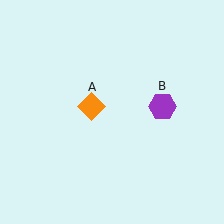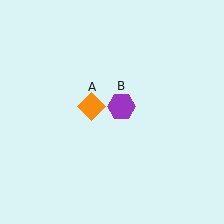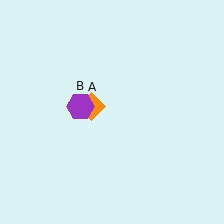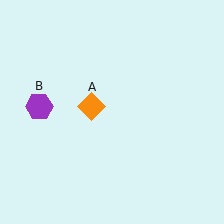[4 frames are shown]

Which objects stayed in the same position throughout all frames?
Orange diamond (object A) remained stationary.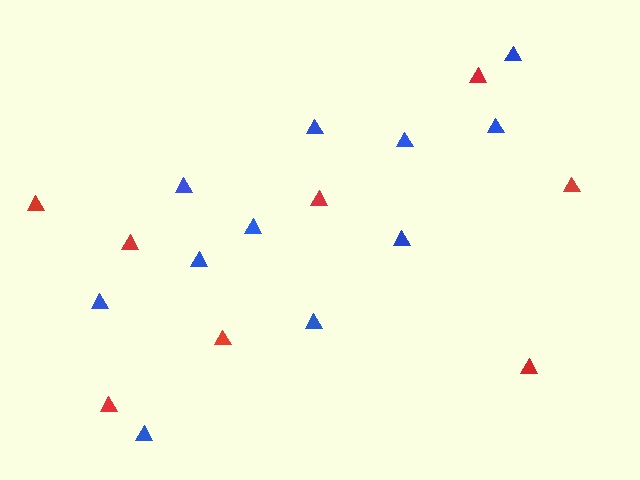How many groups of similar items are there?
There are 2 groups: one group of red triangles (8) and one group of blue triangles (11).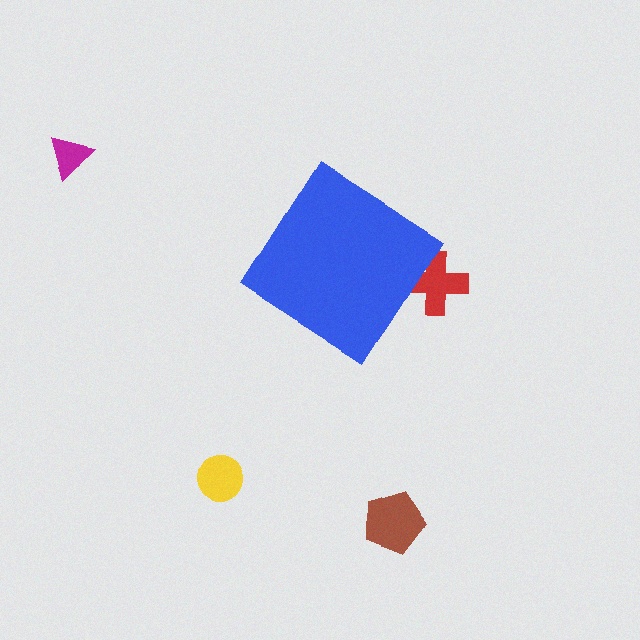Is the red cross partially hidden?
Yes, the red cross is partially hidden behind the blue diamond.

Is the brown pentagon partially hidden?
No, the brown pentagon is fully visible.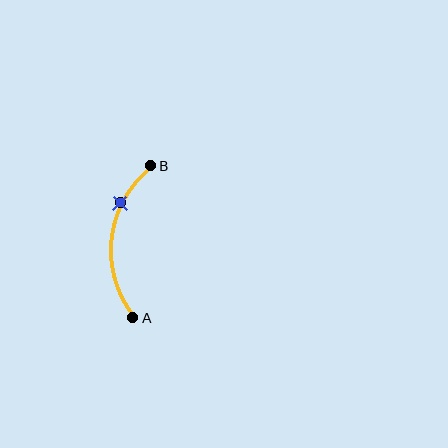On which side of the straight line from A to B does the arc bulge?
The arc bulges to the left of the straight line connecting A and B.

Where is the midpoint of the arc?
The arc midpoint is the point on the curve farthest from the straight line joining A and B. It sits to the left of that line.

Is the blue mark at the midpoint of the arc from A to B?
No. The blue mark lies on the arc but is closer to endpoint B. The arc midpoint would be at the point on the curve equidistant along the arc from both A and B.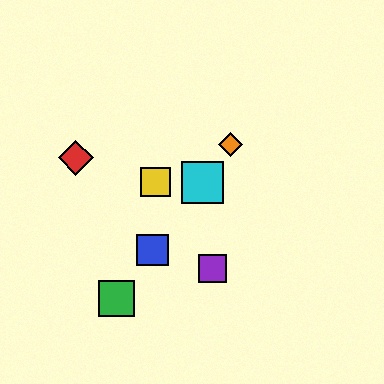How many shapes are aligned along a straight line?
4 shapes (the blue square, the green square, the orange diamond, the cyan square) are aligned along a straight line.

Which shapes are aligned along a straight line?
The blue square, the green square, the orange diamond, the cyan square are aligned along a straight line.